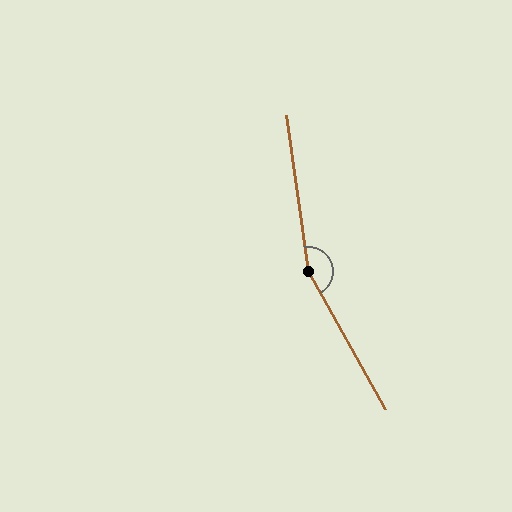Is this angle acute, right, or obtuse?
It is obtuse.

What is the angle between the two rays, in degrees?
Approximately 159 degrees.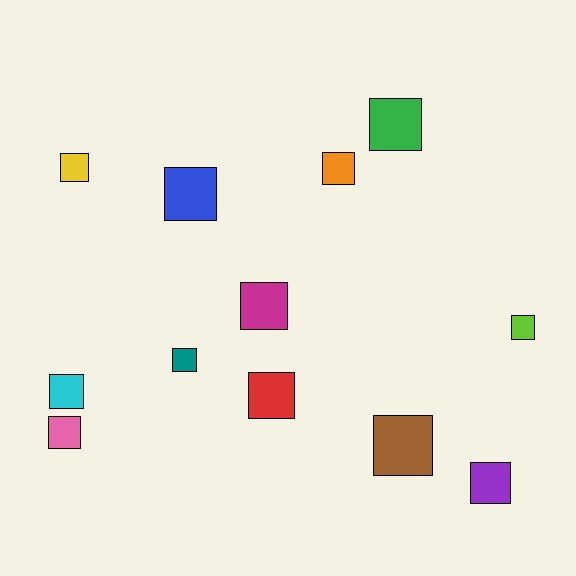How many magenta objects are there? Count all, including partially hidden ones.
There is 1 magenta object.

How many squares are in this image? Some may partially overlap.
There are 12 squares.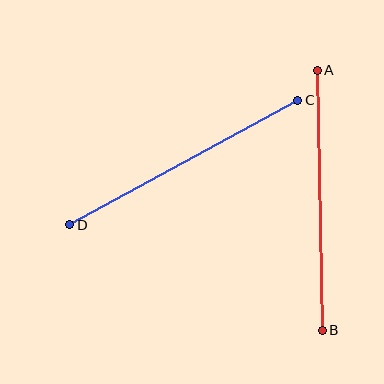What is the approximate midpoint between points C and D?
The midpoint is at approximately (184, 162) pixels.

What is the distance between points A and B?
The distance is approximately 260 pixels.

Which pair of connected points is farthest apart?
Points A and B are farthest apart.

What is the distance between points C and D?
The distance is approximately 260 pixels.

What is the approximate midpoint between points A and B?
The midpoint is at approximately (320, 200) pixels.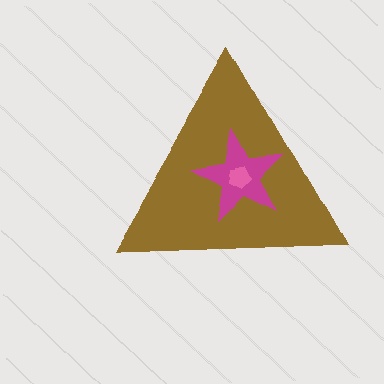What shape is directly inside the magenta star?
The pink pentagon.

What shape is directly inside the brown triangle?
The magenta star.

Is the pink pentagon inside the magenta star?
Yes.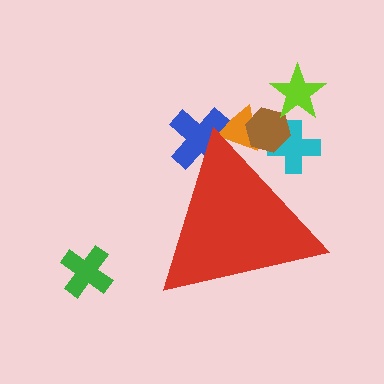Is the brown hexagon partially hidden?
Yes, the brown hexagon is partially hidden behind the red triangle.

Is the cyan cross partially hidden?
Yes, the cyan cross is partially hidden behind the red triangle.